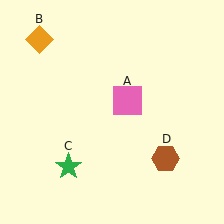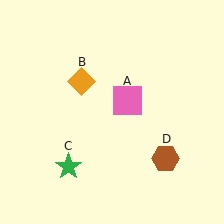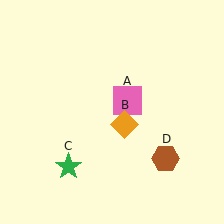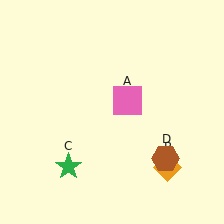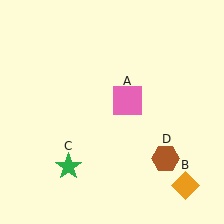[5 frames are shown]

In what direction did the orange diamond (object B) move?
The orange diamond (object B) moved down and to the right.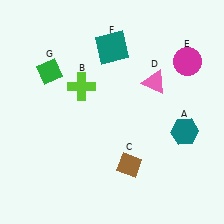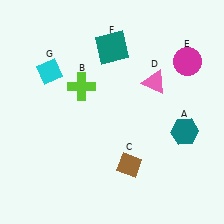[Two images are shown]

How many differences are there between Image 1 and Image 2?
There is 1 difference between the two images.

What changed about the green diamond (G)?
In Image 1, G is green. In Image 2, it changed to cyan.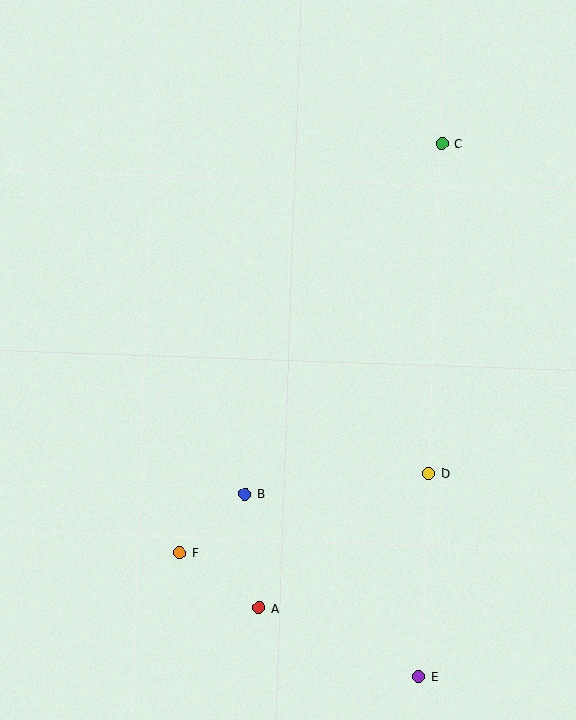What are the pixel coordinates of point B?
Point B is at (245, 494).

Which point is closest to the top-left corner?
Point C is closest to the top-left corner.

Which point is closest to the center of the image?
Point B at (245, 494) is closest to the center.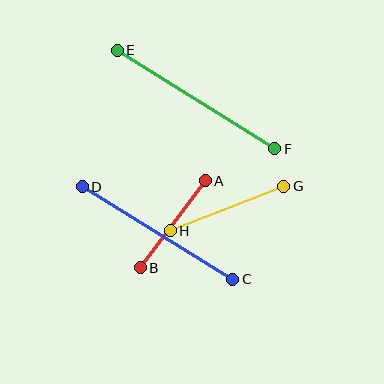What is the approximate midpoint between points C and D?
The midpoint is at approximately (157, 233) pixels.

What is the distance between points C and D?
The distance is approximately 177 pixels.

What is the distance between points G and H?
The distance is approximately 122 pixels.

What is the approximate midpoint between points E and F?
The midpoint is at approximately (196, 100) pixels.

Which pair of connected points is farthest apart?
Points E and F are farthest apart.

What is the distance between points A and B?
The distance is approximately 109 pixels.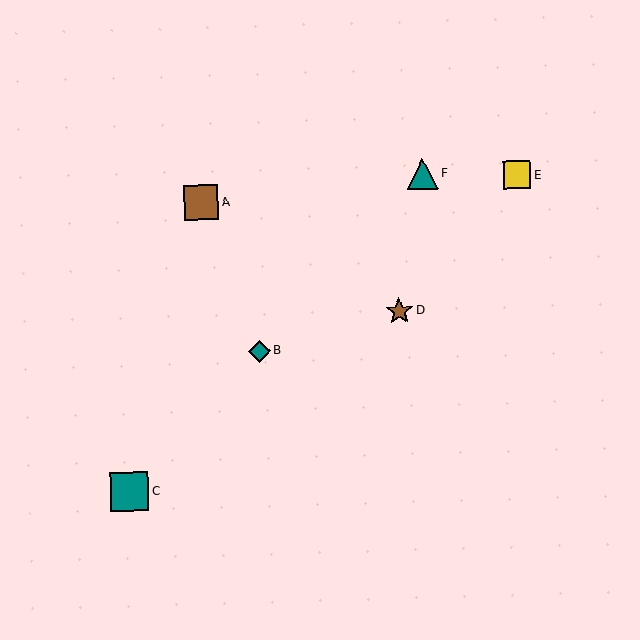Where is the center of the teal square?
The center of the teal square is at (129, 491).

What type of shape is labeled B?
Shape B is a teal diamond.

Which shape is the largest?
The teal square (labeled C) is the largest.